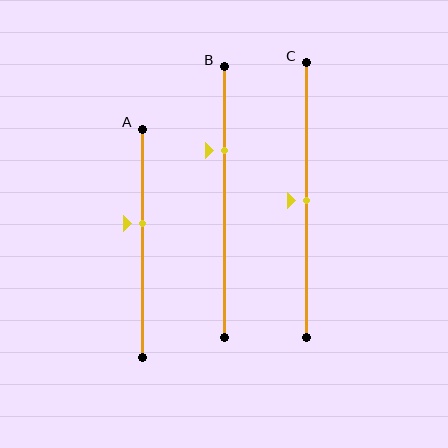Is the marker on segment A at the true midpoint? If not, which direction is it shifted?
No, the marker on segment A is shifted upward by about 9% of the segment length.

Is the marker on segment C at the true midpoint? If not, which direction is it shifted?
Yes, the marker on segment C is at the true midpoint.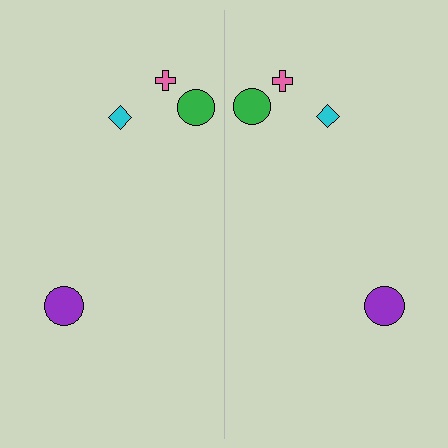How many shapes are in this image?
There are 8 shapes in this image.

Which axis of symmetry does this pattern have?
The pattern has a vertical axis of symmetry running through the center of the image.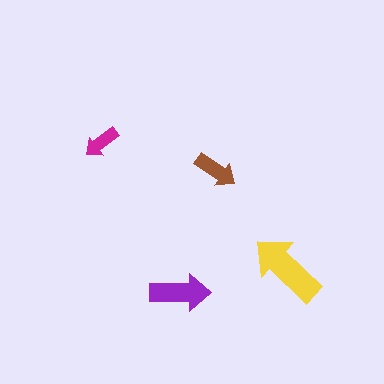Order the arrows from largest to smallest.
the yellow one, the purple one, the brown one, the magenta one.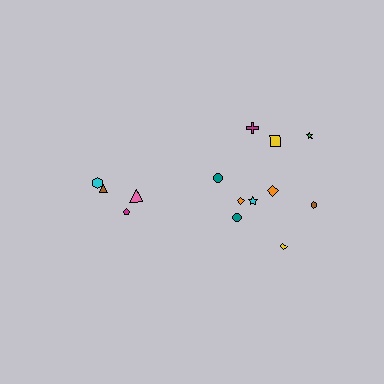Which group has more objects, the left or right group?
The right group.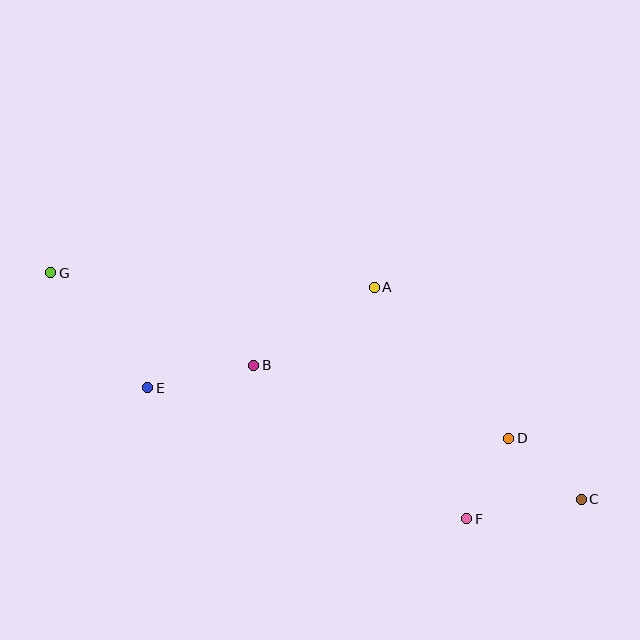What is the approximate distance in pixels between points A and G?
The distance between A and G is approximately 324 pixels.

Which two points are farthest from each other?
Points C and G are farthest from each other.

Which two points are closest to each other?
Points D and F are closest to each other.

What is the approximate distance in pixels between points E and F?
The distance between E and F is approximately 345 pixels.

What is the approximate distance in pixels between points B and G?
The distance between B and G is approximately 223 pixels.